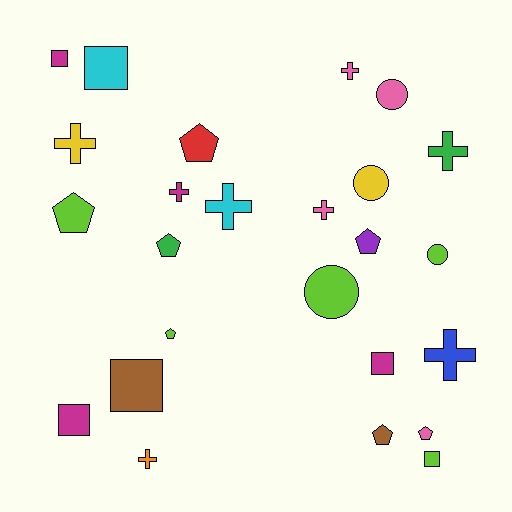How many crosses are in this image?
There are 8 crosses.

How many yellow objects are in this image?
There are 2 yellow objects.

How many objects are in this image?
There are 25 objects.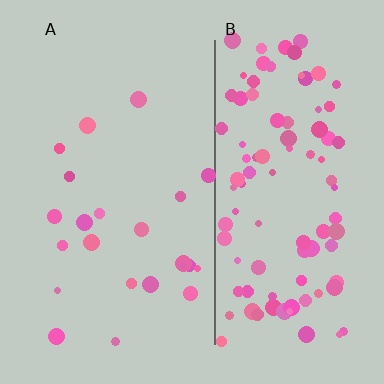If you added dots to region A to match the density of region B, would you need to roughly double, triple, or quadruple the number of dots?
Approximately quadruple.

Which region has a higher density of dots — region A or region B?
B (the right).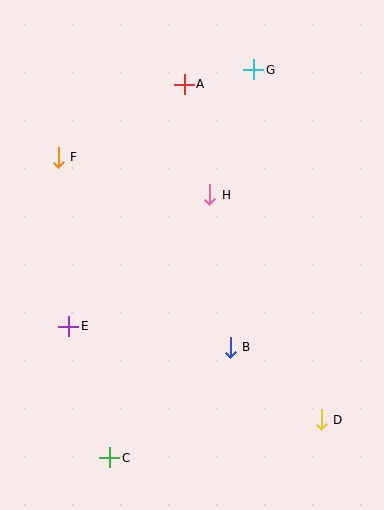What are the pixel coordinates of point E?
Point E is at (69, 326).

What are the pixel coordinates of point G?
Point G is at (254, 70).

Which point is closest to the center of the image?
Point H at (210, 195) is closest to the center.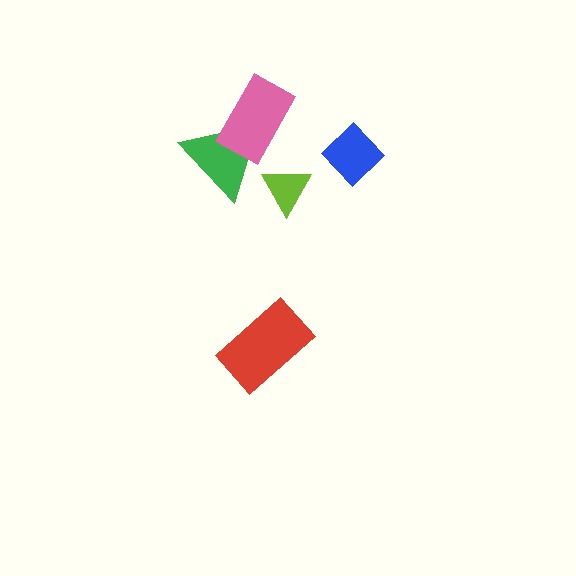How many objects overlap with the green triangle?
1 object overlaps with the green triangle.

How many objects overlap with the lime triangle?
0 objects overlap with the lime triangle.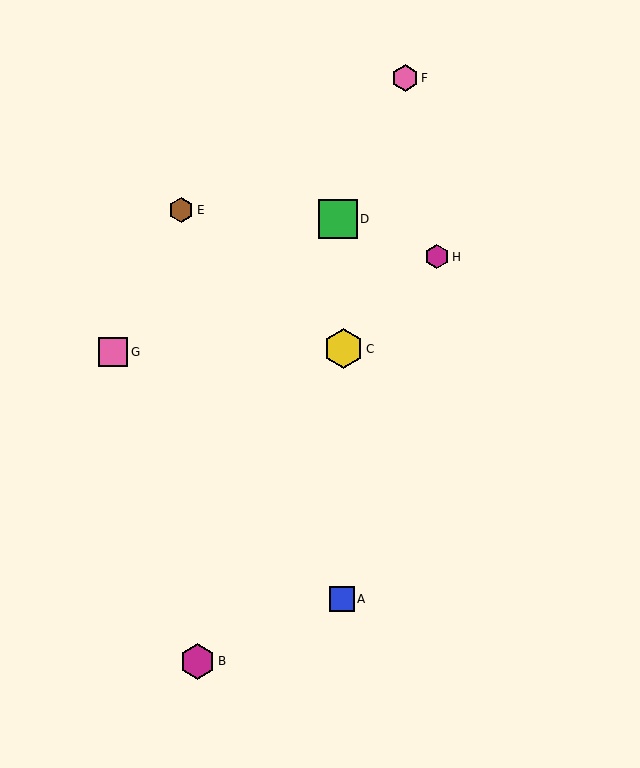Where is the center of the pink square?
The center of the pink square is at (113, 352).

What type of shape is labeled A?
Shape A is a blue square.